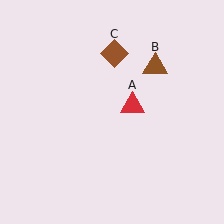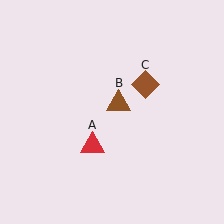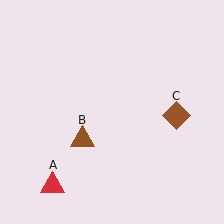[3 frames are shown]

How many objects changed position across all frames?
3 objects changed position: red triangle (object A), brown triangle (object B), brown diamond (object C).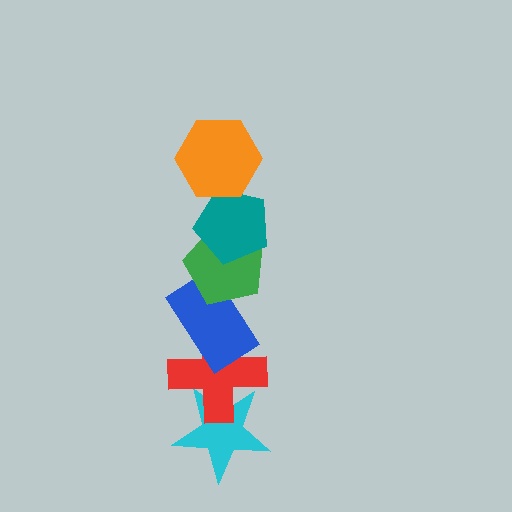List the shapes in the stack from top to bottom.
From top to bottom: the orange hexagon, the teal pentagon, the green pentagon, the blue rectangle, the red cross, the cyan star.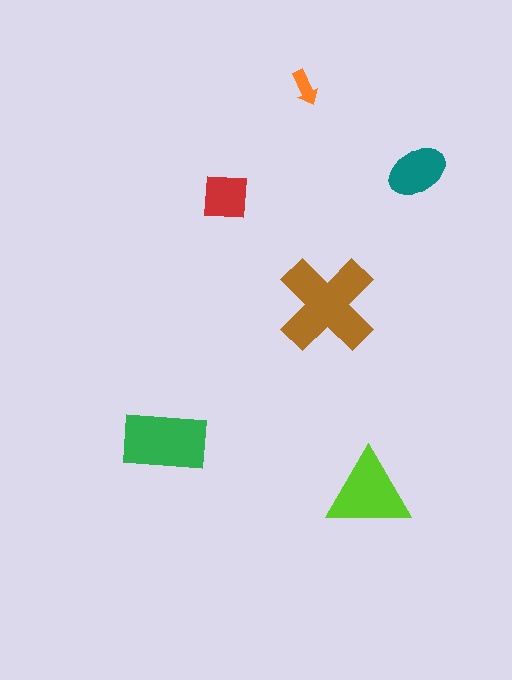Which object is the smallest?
The orange arrow.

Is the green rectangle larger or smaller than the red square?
Larger.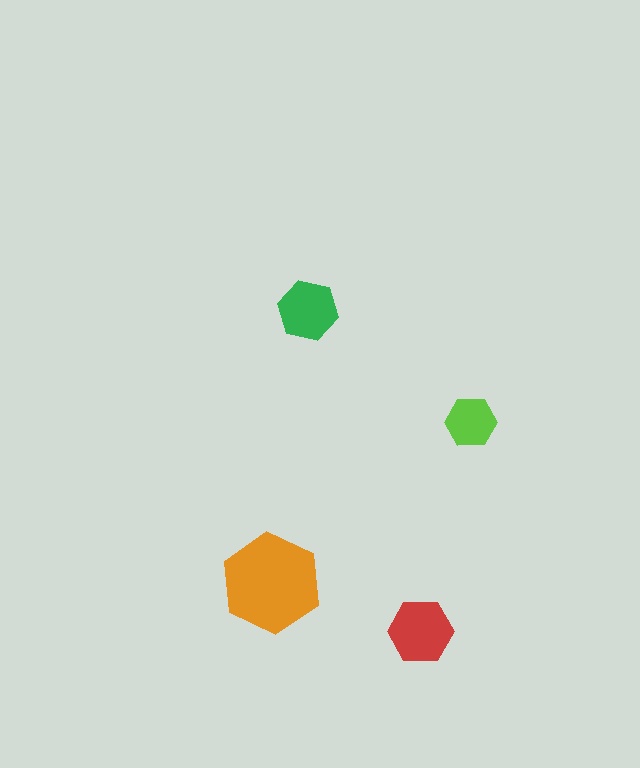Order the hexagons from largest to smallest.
the orange one, the red one, the green one, the lime one.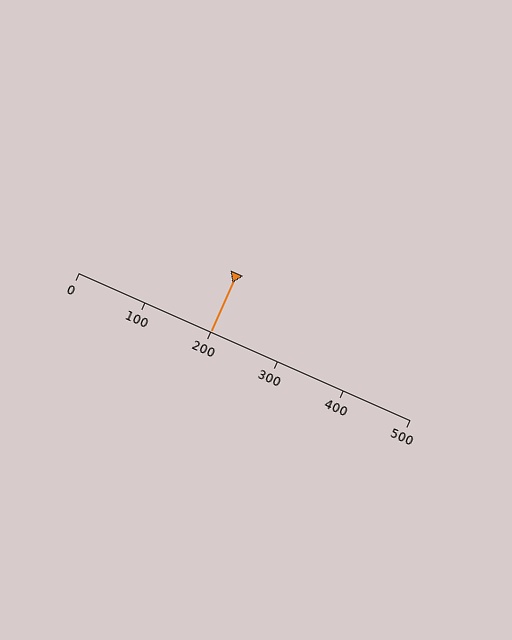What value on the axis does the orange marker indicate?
The marker indicates approximately 200.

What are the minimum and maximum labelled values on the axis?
The axis runs from 0 to 500.